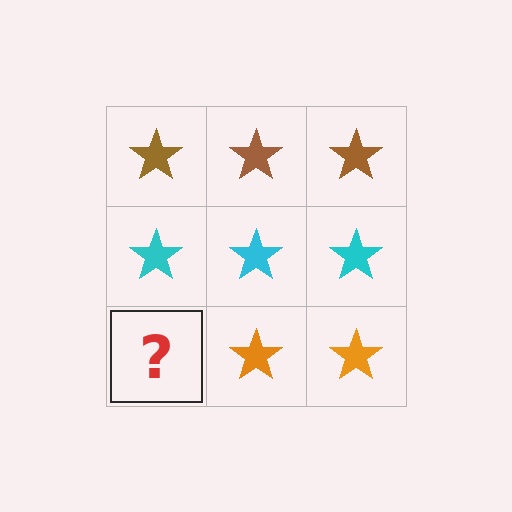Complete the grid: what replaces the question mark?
The question mark should be replaced with an orange star.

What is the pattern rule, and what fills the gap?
The rule is that each row has a consistent color. The gap should be filled with an orange star.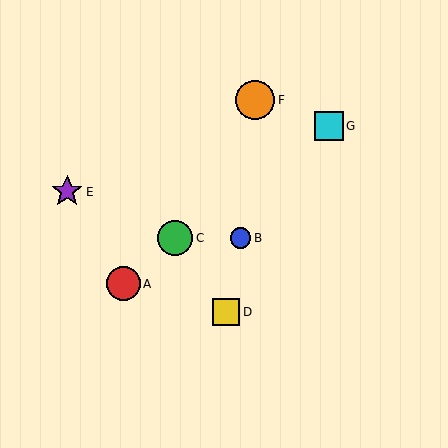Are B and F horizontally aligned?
No, B is at y≈238 and F is at y≈100.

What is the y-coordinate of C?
Object C is at y≈238.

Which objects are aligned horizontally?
Objects B, C are aligned horizontally.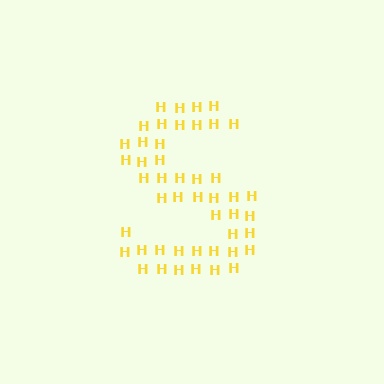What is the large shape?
The large shape is the letter S.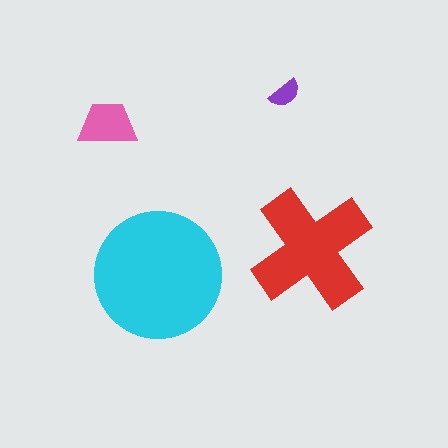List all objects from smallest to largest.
The purple semicircle, the pink trapezoid, the red cross, the cyan circle.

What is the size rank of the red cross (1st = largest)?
2nd.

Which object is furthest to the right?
The red cross is rightmost.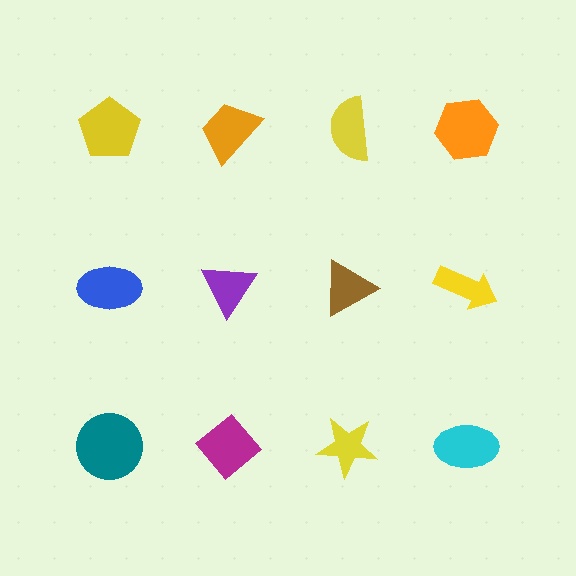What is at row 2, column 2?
A purple triangle.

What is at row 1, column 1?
A yellow pentagon.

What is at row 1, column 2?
An orange trapezoid.